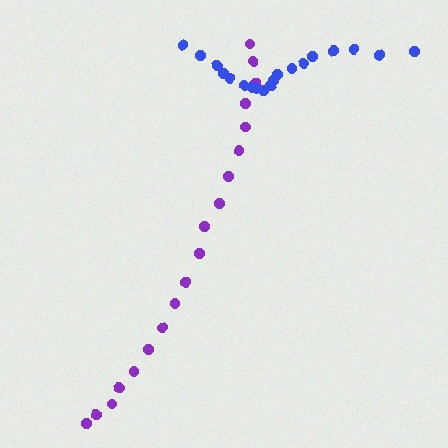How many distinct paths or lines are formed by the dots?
There are 2 distinct paths.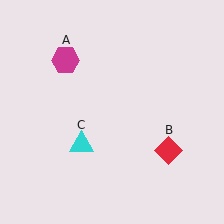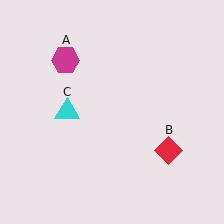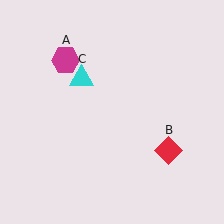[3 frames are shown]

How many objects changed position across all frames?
1 object changed position: cyan triangle (object C).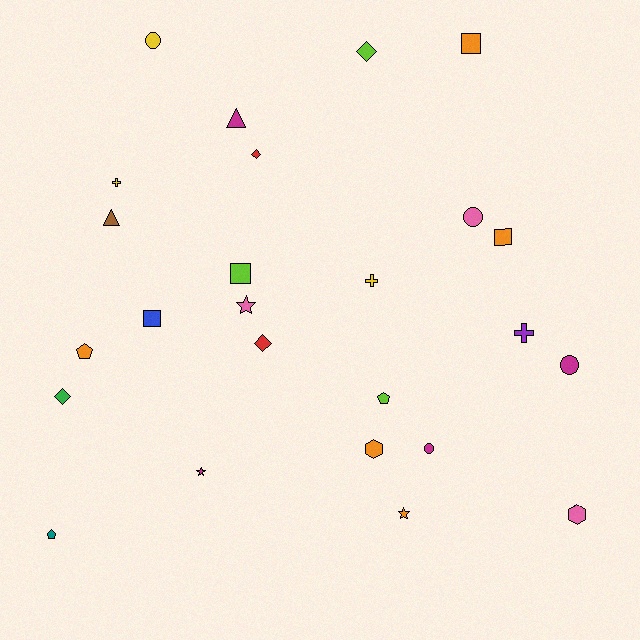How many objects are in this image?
There are 25 objects.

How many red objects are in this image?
There are 2 red objects.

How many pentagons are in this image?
There are 3 pentagons.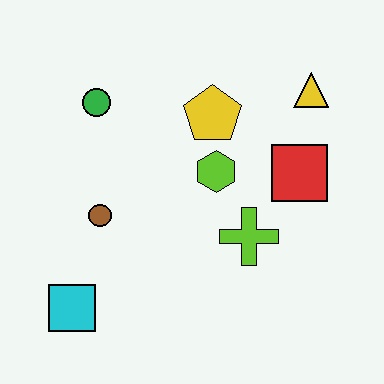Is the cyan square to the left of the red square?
Yes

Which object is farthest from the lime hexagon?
The cyan square is farthest from the lime hexagon.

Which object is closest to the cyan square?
The brown circle is closest to the cyan square.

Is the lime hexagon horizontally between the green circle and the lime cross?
Yes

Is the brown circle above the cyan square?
Yes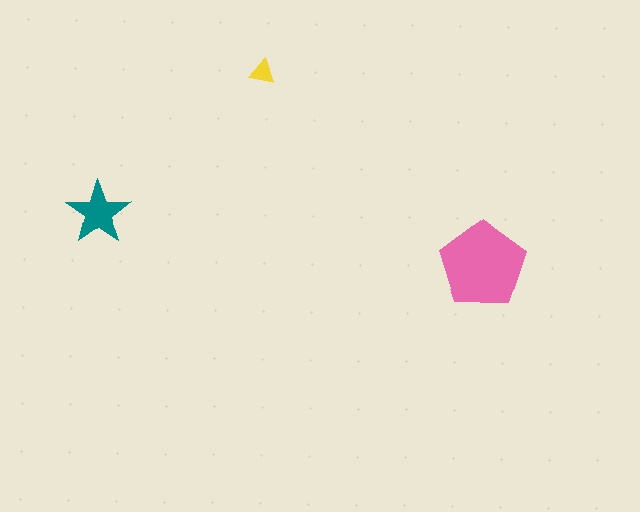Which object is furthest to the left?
The teal star is leftmost.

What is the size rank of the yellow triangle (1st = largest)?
3rd.